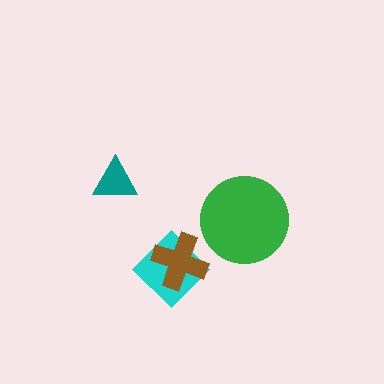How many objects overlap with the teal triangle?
0 objects overlap with the teal triangle.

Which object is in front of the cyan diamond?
The brown cross is in front of the cyan diamond.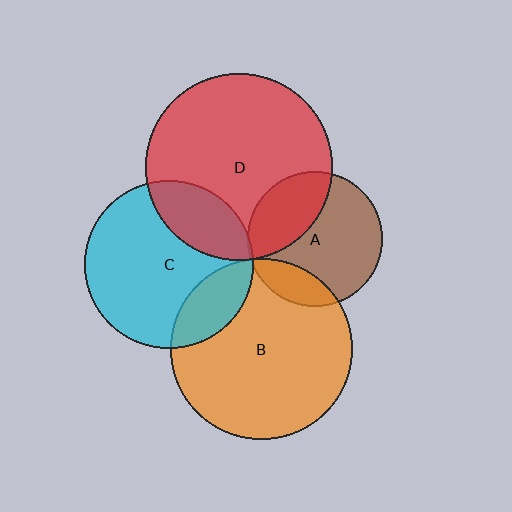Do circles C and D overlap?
Yes.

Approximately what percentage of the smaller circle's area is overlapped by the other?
Approximately 25%.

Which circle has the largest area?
Circle D (red).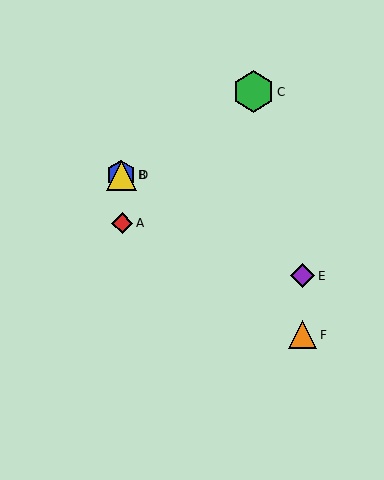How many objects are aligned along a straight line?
3 objects (B, D, E) are aligned along a straight line.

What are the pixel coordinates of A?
Object A is at (122, 223).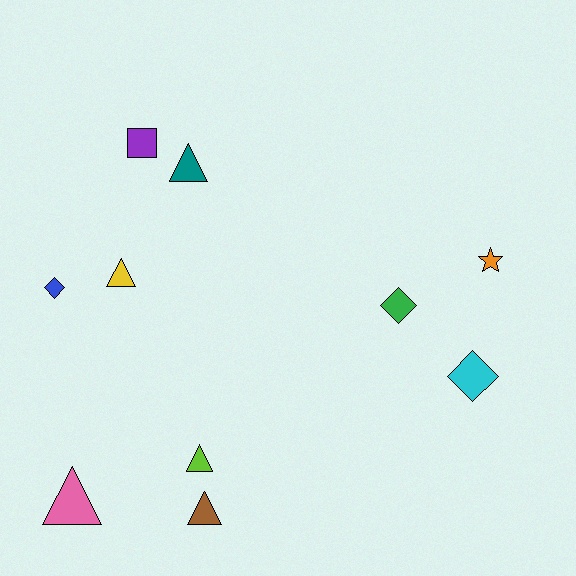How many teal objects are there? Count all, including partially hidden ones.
There is 1 teal object.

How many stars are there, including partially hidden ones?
There is 1 star.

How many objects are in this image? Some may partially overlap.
There are 10 objects.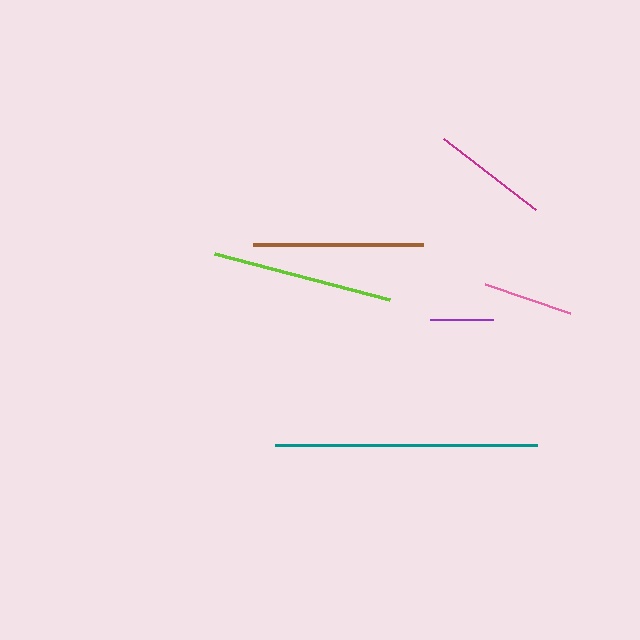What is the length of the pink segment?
The pink segment is approximately 90 pixels long.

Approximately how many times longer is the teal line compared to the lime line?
The teal line is approximately 1.5 times the length of the lime line.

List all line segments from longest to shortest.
From longest to shortest: teal, lime, brown, magenta, pink, purple.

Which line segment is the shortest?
The purple line is the shortest at approximately 63 pixels.